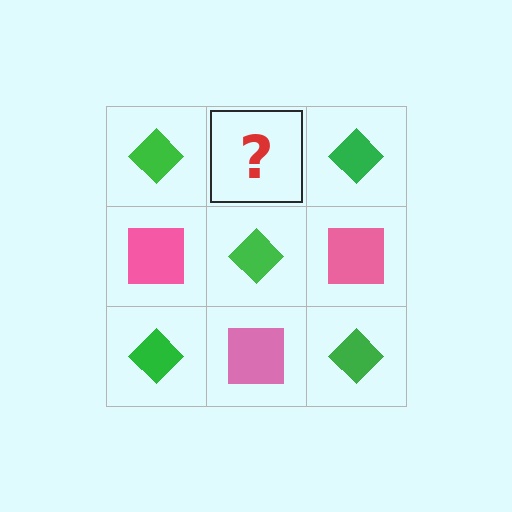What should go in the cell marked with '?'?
The missing cell should contain a pink square.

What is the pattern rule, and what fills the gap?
The rule is that it alternates green diamond and pink square in a checkerboard pattern. The gap should be filled with a pink square.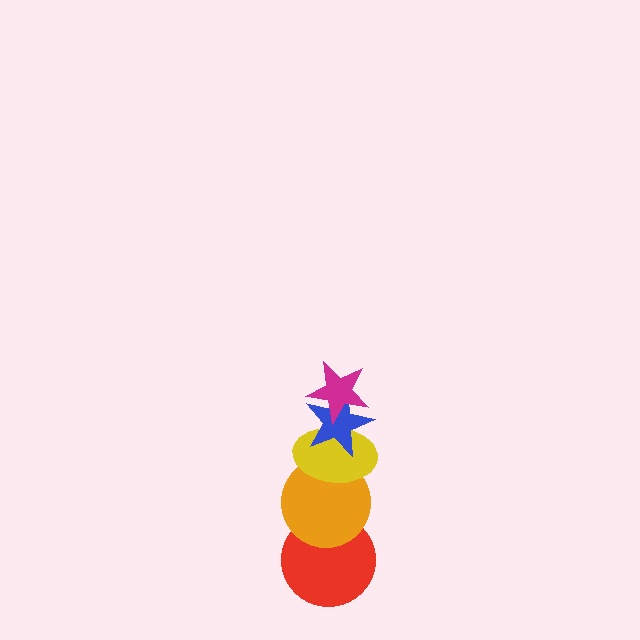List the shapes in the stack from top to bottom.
From top to bottom: the magenta star, the blue star, the yellow ellipse, the orange circle, the red circle.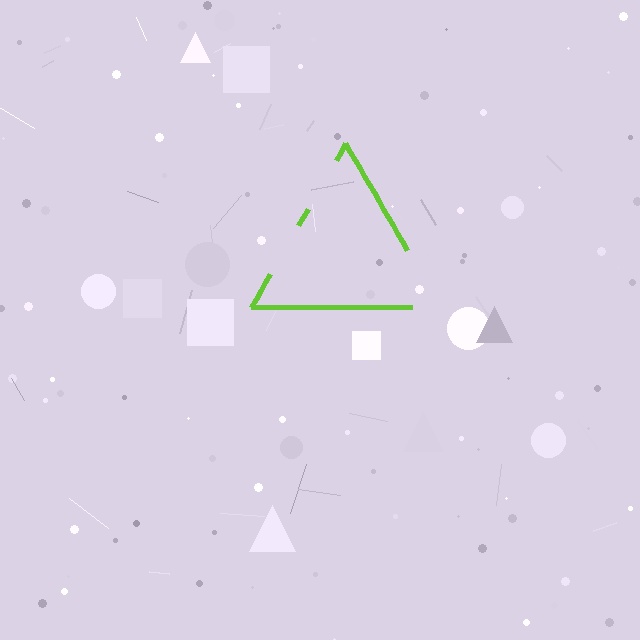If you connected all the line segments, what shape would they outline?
They would outline a triangle.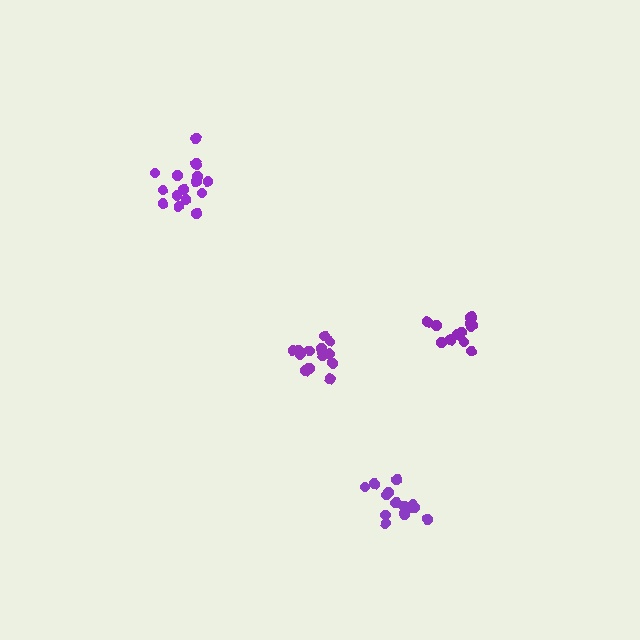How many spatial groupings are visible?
There are 4 spatial groupings.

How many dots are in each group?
Group 1: 14 dots, Group 2: 14 dots, Group 3: 14 dots, Group 4: 17 dots (59 total).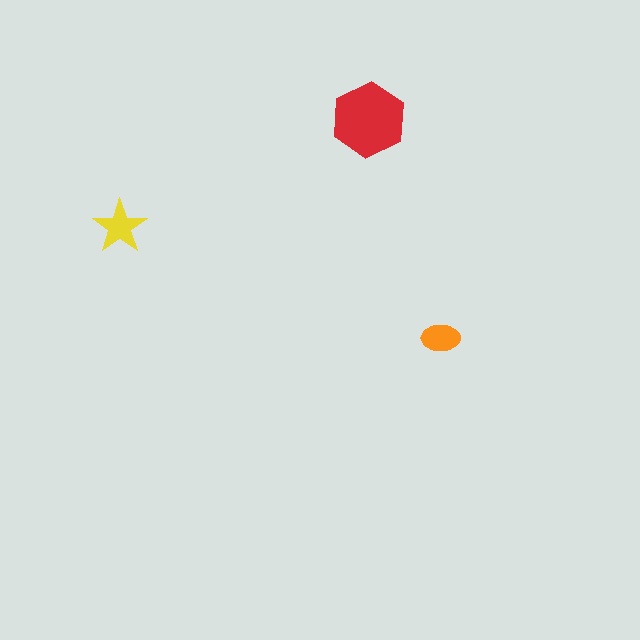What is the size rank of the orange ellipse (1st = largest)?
3rd.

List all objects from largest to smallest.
The red hexagon, the yellow star, the orange ellipse.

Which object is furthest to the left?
The yellow star is leftmost.